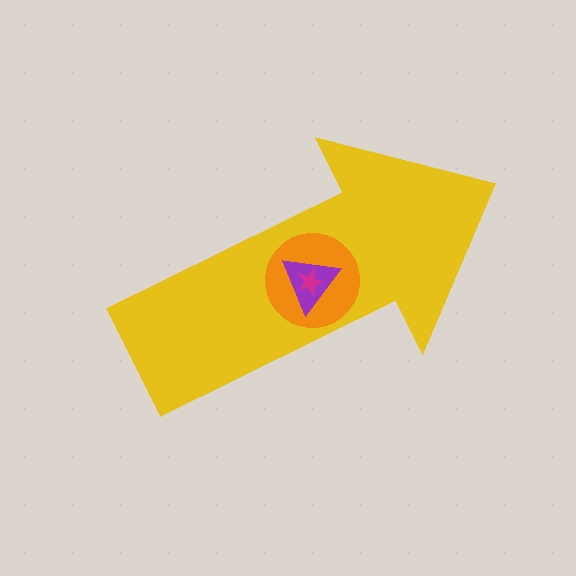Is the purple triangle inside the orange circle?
Yes.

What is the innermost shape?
The magenta star.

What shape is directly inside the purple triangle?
The magenta star.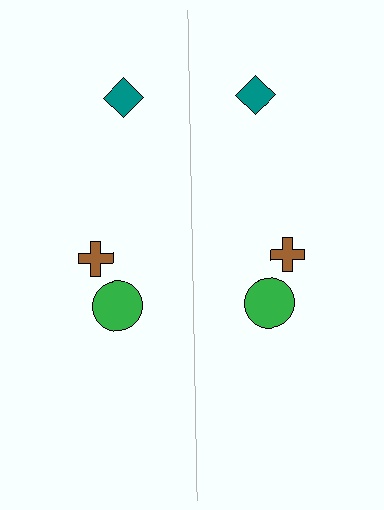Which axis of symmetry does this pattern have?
The pattern has a vertical axis of symmetry running through the center of the image.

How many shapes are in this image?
There are 6 shapes in this image.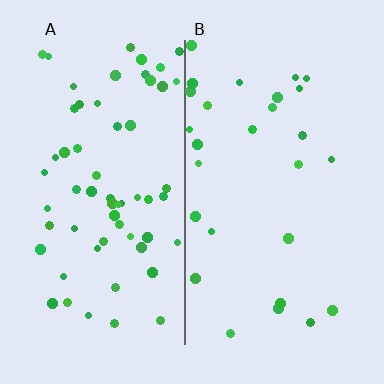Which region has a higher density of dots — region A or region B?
A (the left).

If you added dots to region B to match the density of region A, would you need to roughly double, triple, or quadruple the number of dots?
Approximately double.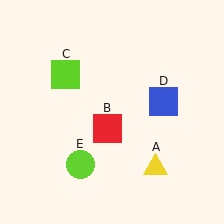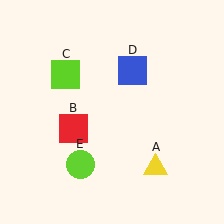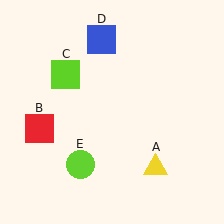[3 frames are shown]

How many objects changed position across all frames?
2 objects changed position: red square (object B), blue square (object D).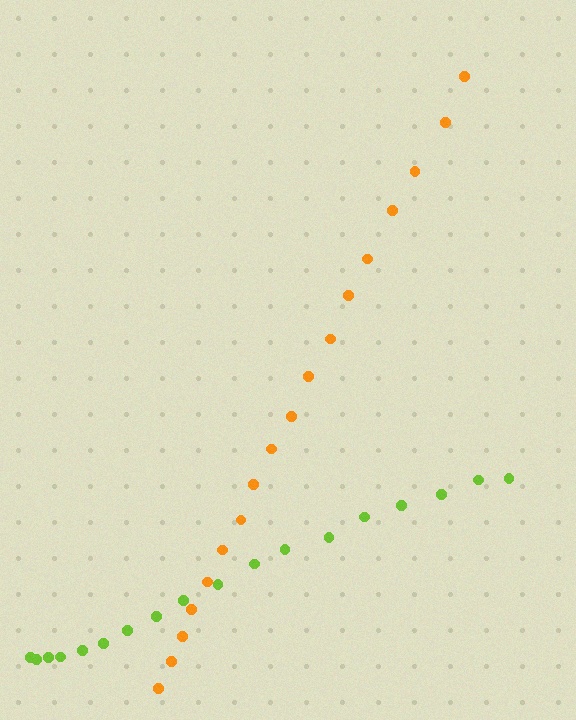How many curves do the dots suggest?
There are 2 distinct paths.